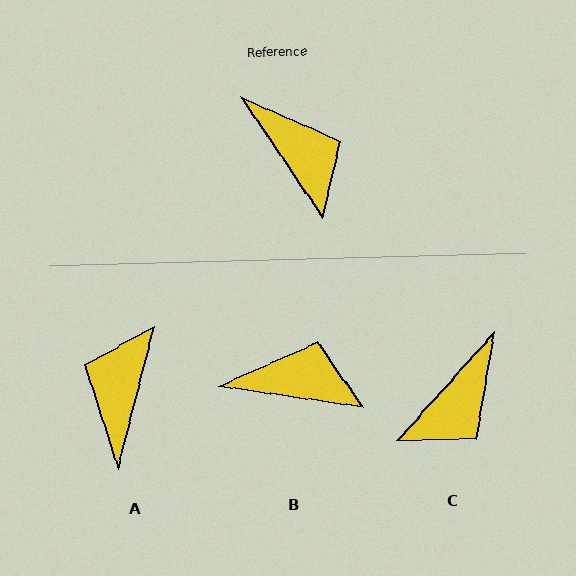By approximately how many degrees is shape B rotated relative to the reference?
Approximately 48 degrees counter-clockwise.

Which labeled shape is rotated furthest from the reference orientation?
A, about 132 degrees away.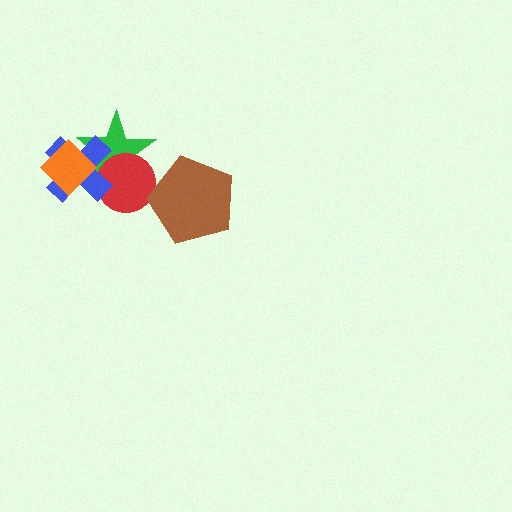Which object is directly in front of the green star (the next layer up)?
The red circle is directly in front of the green star.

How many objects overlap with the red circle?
2 objects overlap with the red circle.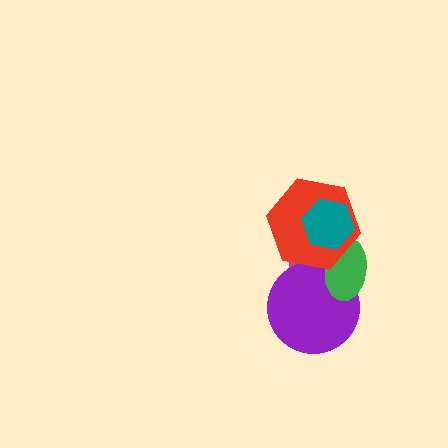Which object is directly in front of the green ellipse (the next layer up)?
The red hexagon is directly in front of the green ellipse.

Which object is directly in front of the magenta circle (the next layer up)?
The purple circle is directly in front of the magenta circle.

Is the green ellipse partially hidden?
Yes, it is partially covered by another shape.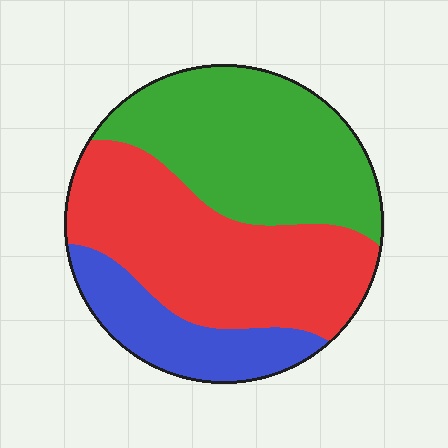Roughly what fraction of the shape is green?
Green takes up about two fifths (2/5) of the shape.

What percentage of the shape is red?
Red covers 43% of the shape.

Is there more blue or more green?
Green.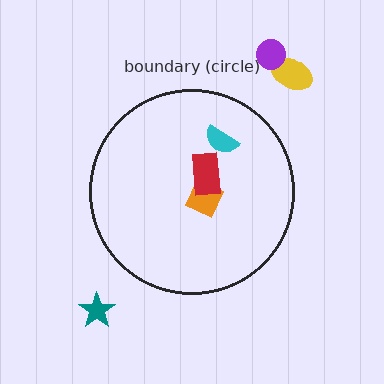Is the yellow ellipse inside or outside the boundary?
Outside.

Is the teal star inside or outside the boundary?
Outside.